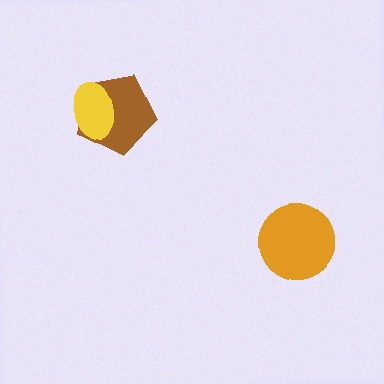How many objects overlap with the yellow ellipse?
1 object overlaps with the yellow ellipse.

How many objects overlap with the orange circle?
0 objects overlap with the orange circle.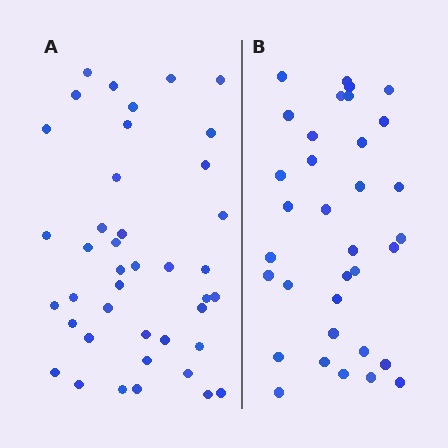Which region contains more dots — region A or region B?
Region A (the left region) has more dots.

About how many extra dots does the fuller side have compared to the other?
Region A has roughly 8 or so more dots than region B.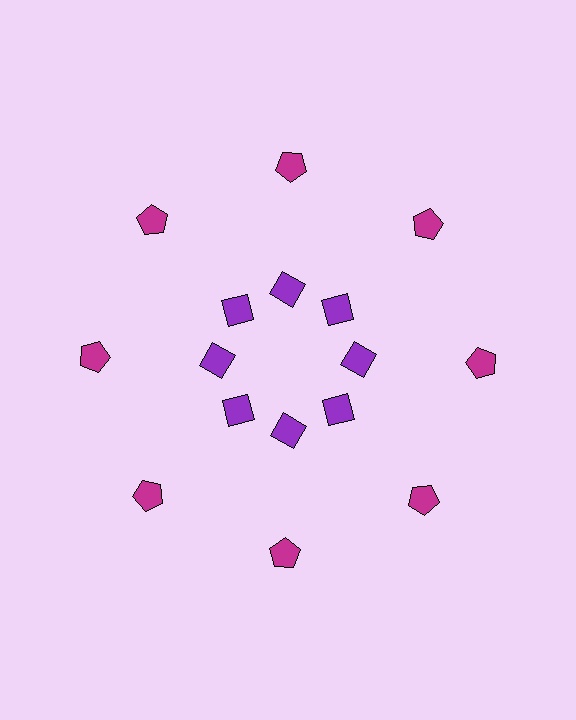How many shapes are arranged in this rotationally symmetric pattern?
There are 16 shapes, arranged in 8 groups of 2.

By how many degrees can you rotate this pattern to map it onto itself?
The pattern maps onto itself every 45 degrees of rotation.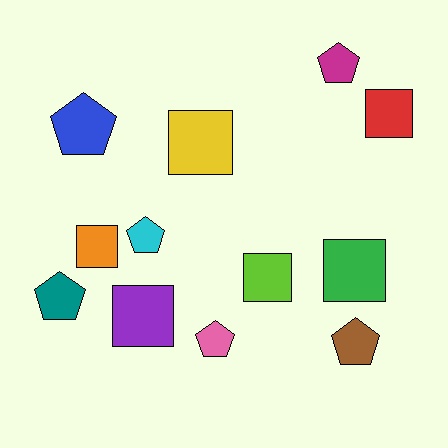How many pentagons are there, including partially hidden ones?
There are 6 pentagons.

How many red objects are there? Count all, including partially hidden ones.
There is 1 red object.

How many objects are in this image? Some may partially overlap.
There are 12 objects.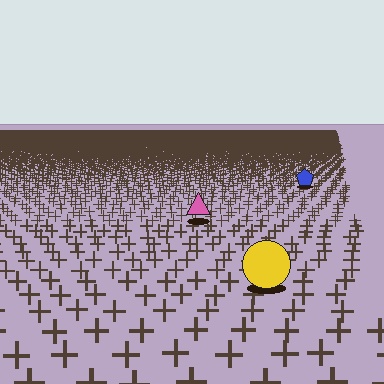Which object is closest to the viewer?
The yellow circle is closest. The texture marks near it are larger and more spread out.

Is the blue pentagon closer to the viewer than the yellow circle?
No. The yellow circle is closer — you can tell from the texture gradient: the ground texture is coarser near it.